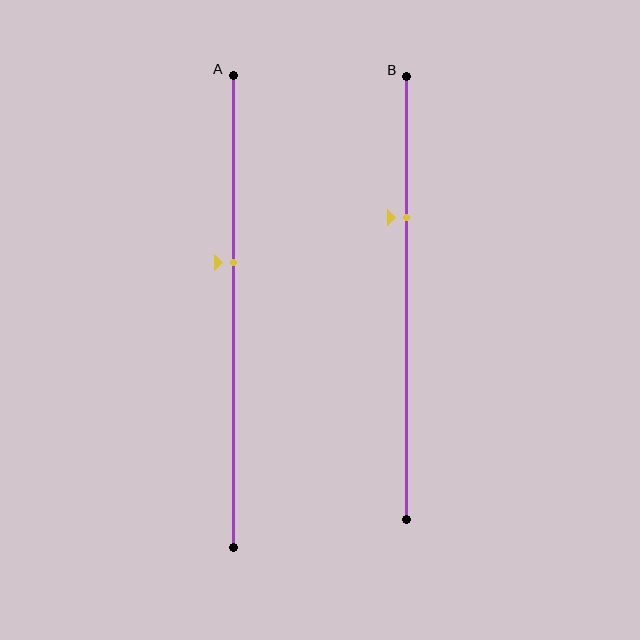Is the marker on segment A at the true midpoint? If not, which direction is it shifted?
No, the marker on segment A is shifted upward by about 10% of the segment length.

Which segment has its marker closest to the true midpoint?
Segment A has its marker closest to the true midpoint.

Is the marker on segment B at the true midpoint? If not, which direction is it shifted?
No, the marker on segment B is shifted upward by about 18% of the segment length.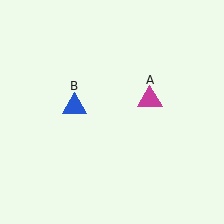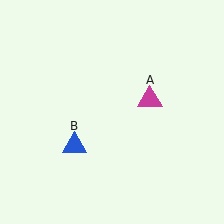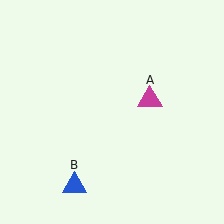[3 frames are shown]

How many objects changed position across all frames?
1 object changed position: blue triangle (object B).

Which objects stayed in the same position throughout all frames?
Magenta triangle (object A) remained stationary.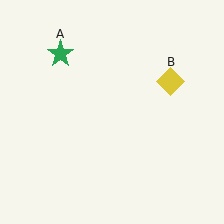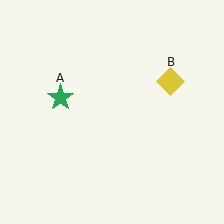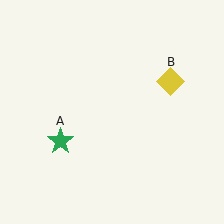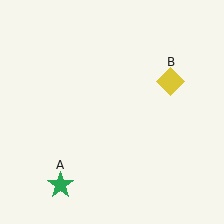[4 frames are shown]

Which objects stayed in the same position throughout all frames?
Yellow diamond (object B) remained stationary.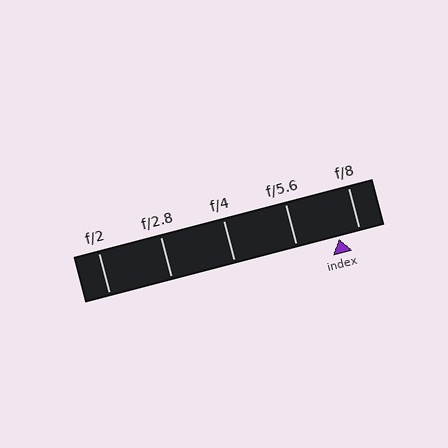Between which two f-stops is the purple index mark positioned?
The index mark is between f/5.6 and f/8.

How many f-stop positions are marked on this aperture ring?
There are 5 f-stop positions marked.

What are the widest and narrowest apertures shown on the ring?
The widest aperture shown is f/2 and the narrowest is f/8.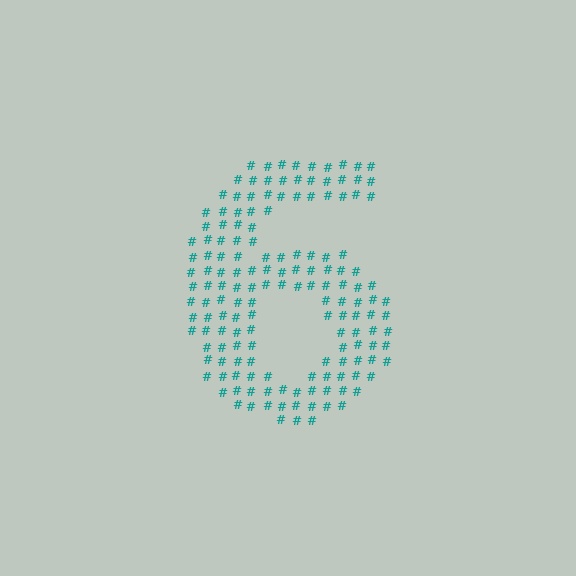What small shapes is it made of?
It is made of small hash symbols.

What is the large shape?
The large shape is the digit 6.